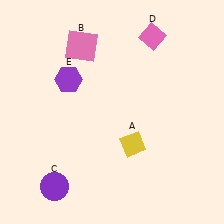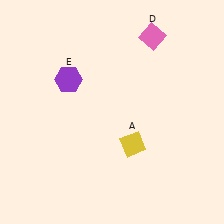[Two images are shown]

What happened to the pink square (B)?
The pink square (B) was removed in Image 2. It was in the top-left area of Image 1.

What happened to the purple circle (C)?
The purple circle (C) was removed in Image 2. It was in the bottom-left area of Image 1.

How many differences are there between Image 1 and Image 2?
There are 2 differences between the two images.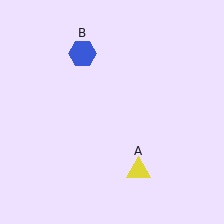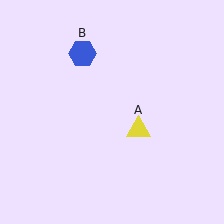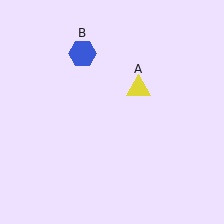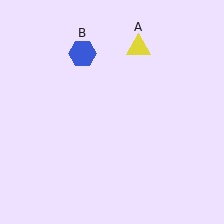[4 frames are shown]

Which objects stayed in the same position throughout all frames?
Blue hexagon (object B) remained stationary.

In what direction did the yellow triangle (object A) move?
The yellow triangle (object A) moved up.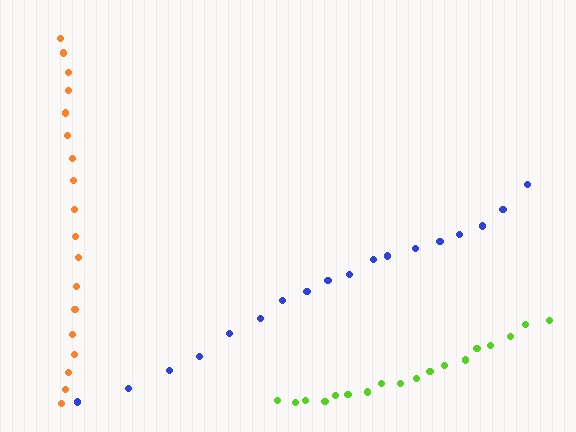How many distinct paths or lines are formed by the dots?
There are 3 distinct paths.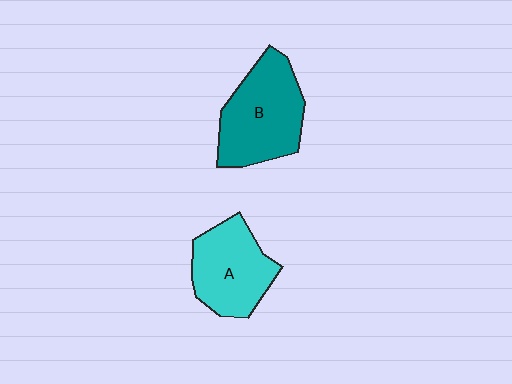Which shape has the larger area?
Shape B (teal).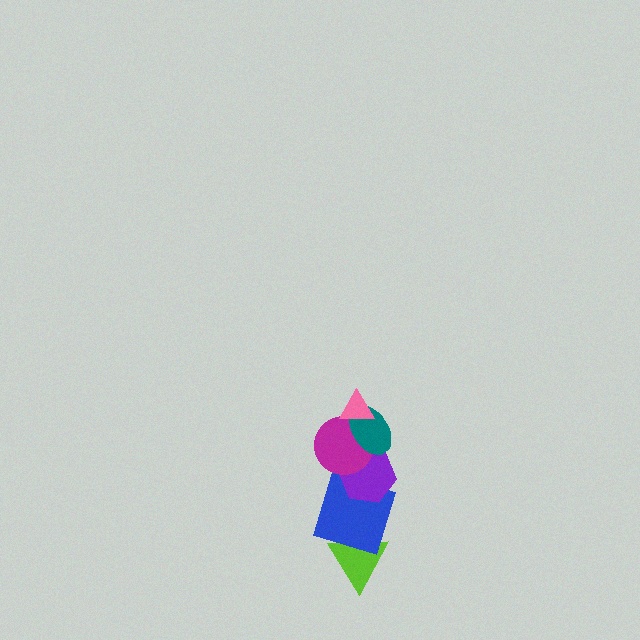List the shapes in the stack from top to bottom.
From top to bottom: the pink triangle, the teal ellipse, the magenta circle, the purple hexagon, the blue square, the lime triangle.